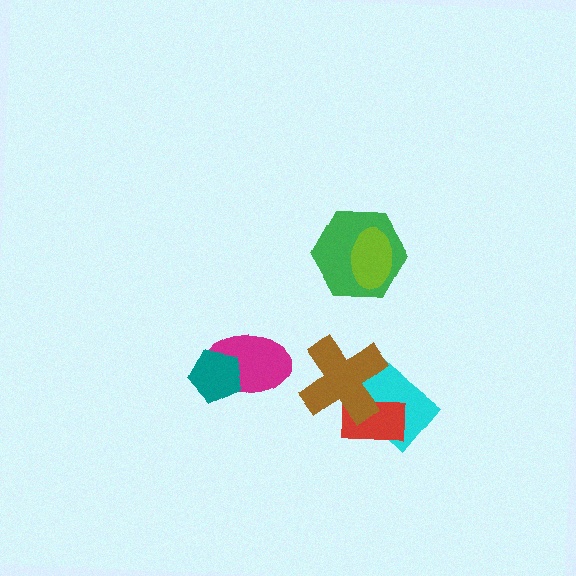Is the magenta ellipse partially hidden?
Yes, it is partially covered by another shape.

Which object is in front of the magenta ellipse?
The teal pentagon is in front of the magenta ellipse.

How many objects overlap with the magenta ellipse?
1 object overlaps with the magenta ellipse.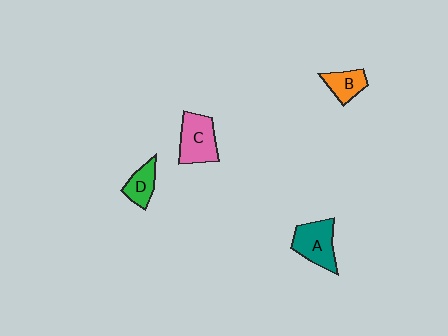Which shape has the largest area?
Shape A (teal).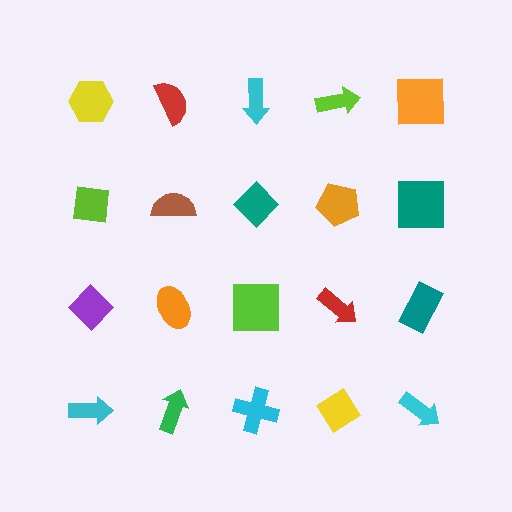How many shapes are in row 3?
5 shapes.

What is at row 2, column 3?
A teal diamond.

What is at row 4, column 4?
A yellow diamond.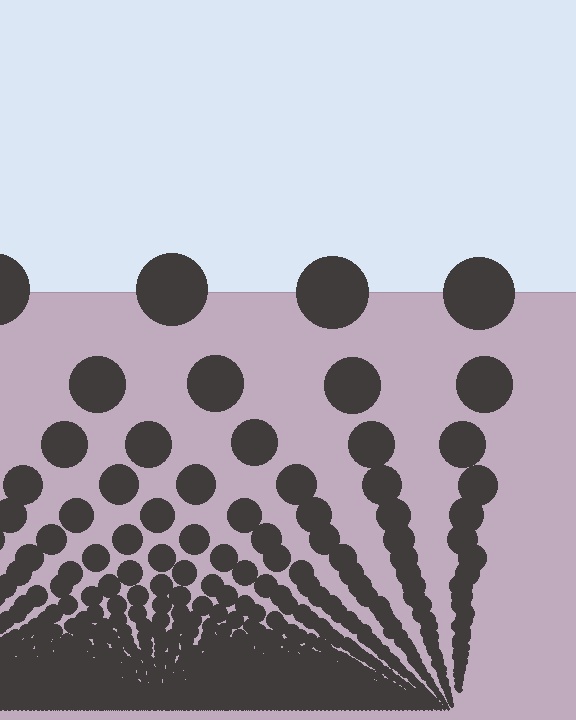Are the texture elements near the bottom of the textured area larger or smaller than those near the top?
Smaller. The gradient is inverted — elements near the bottom are smaller and denser.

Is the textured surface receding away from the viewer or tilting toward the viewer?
The surface appears to tilt toward the viewer. Texture elements get larger and sparser toward the top.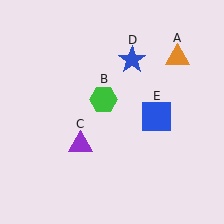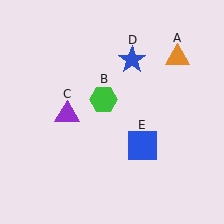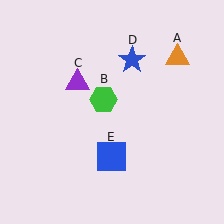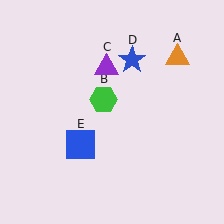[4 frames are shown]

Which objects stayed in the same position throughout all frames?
Orange triangle (object A) and green hexagon (object B) and blue star (object D) remained stationary.